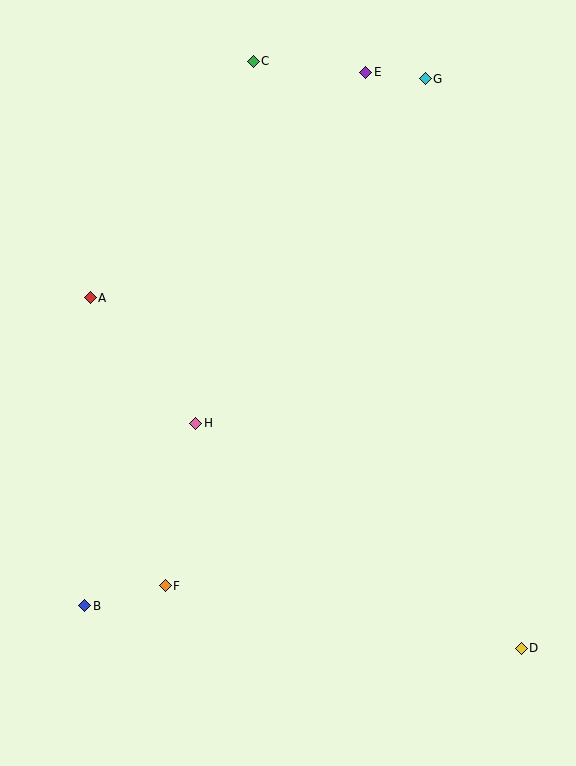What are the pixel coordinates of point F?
Point F is at (165, 586).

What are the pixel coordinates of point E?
Point E is at (366, 72).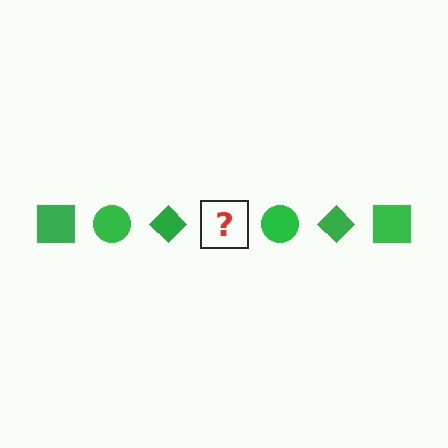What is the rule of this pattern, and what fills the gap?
The rule is that the pattern cycles through square, circle, diamond shapes in green. The gap should be filled with a green square.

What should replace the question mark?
The question mark should be replaced with a green square.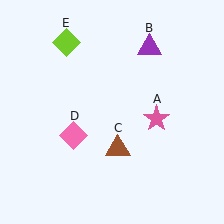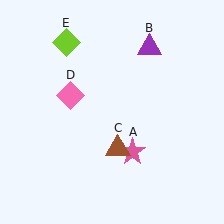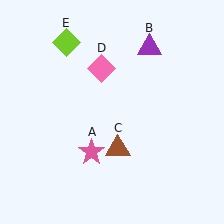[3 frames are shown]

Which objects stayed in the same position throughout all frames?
Purple triangle (object B) and brown triangle (object C) and lime diamond (object E) remained stationary.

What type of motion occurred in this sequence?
The pink star (object A), pink diamond (object D) rotated clockwise around the center of the scene.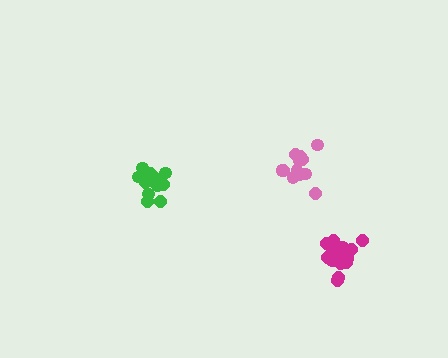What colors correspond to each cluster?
The clusters are colored: green, pink, magenta.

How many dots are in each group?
Group 1: 13 dots, Group 2: 12 dots, Group 3: 16 dots (41 total).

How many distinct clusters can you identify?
There are 3 distinct clusters.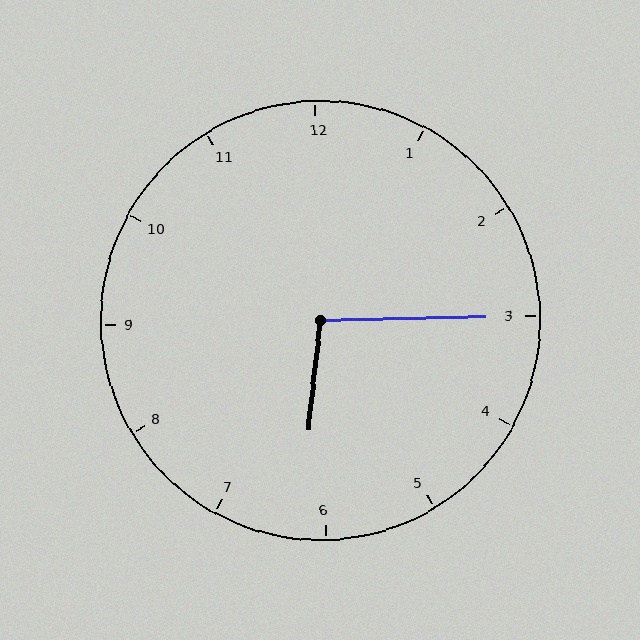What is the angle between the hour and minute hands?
Approximately 98 degrees.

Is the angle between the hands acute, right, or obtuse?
It is obtuse.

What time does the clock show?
6:15.